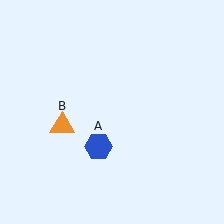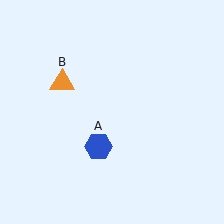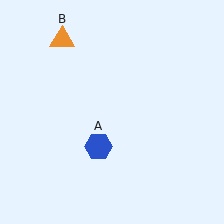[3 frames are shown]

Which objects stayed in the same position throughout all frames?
Blue hexagon (object A) remained stationary.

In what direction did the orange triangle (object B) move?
The orange triangle (object B) moved up.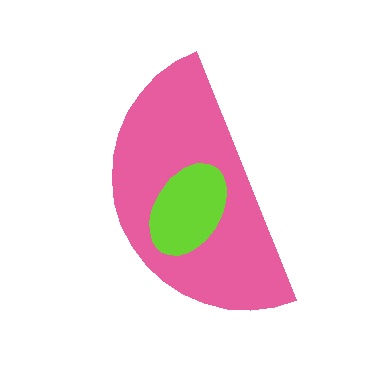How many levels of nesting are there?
2.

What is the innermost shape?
The lime ellipse.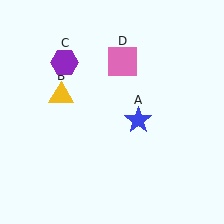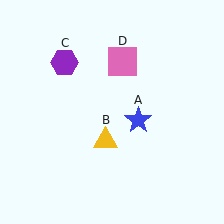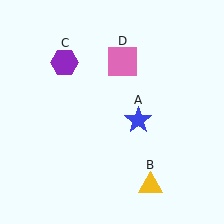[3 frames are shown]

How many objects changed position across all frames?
1 object changed position: yellow triangle (object B).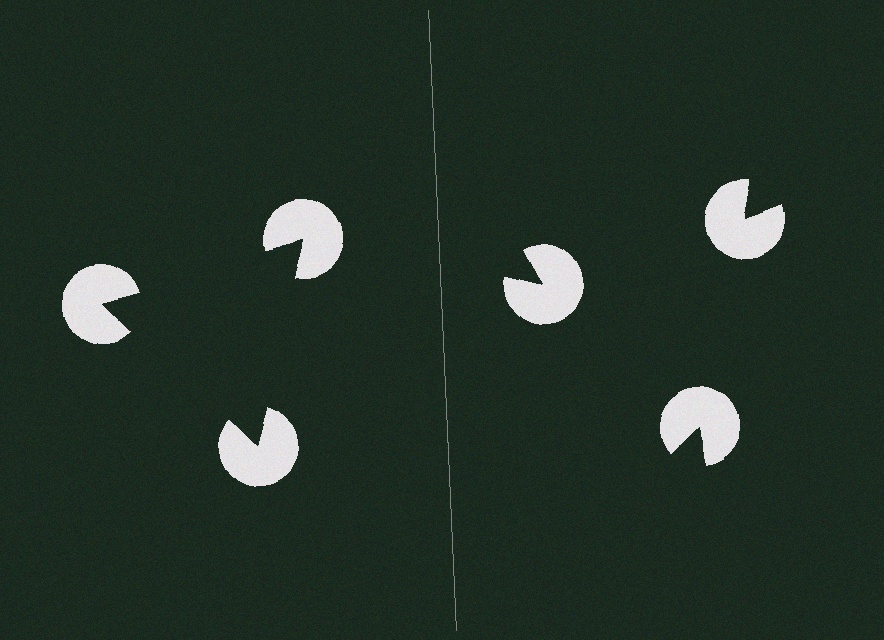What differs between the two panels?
The pac-man discs are positioned identically on both sides; only the wedge orientations differ. On the left they align to a triangle; on the right they are misaligned.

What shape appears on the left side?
An illusory triangle.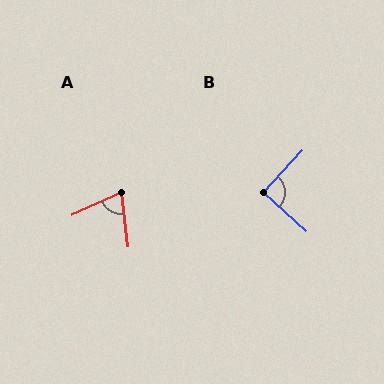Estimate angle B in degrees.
Approximately 89 degrees.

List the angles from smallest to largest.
A (72°), B (89°).